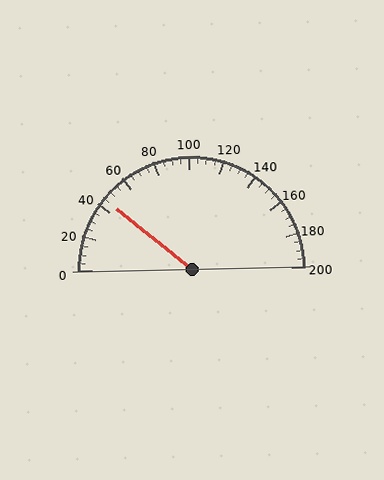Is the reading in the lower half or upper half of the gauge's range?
The reading is in the lower half of the range (0 to 200).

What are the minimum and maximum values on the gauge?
The gauge ranges from 0 to 200.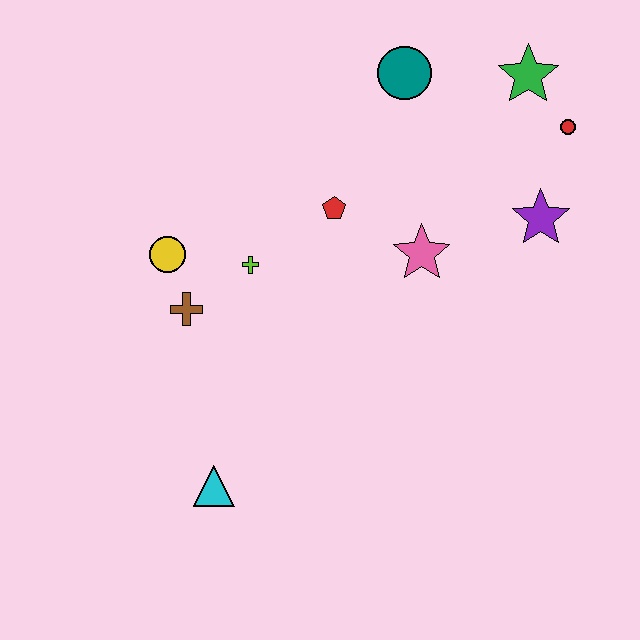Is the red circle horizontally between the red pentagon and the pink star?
No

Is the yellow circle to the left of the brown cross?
Yes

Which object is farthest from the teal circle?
The cyan triangle is farthest from the teal circle.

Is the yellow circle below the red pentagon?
Yes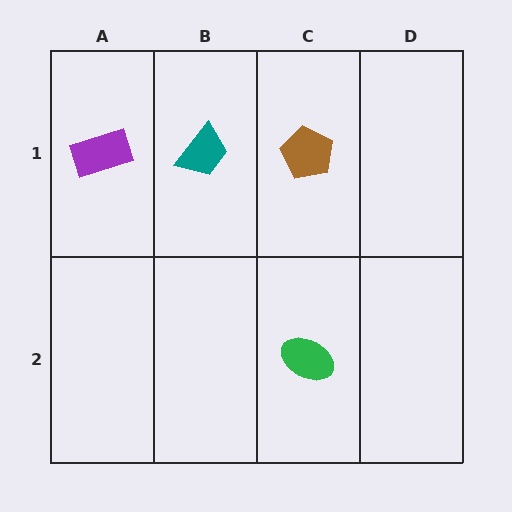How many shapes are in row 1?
3 shapes.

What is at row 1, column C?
A brown pentagon.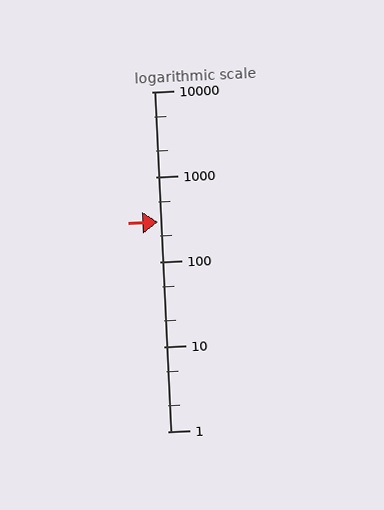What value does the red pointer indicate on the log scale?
The pointer indicates approximately 290.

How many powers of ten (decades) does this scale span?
The scale spans 4 decades, from 1 to 10000.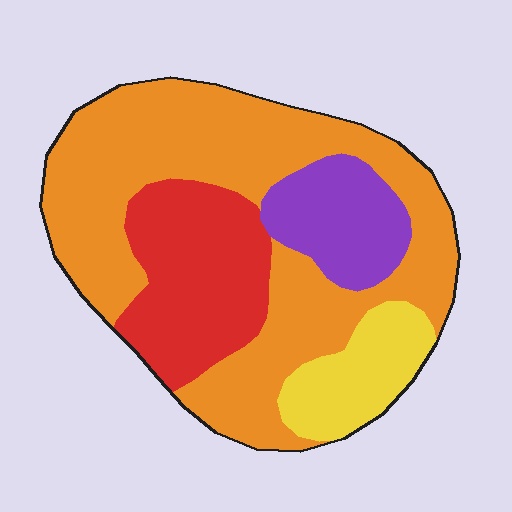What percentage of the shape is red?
Red covers 21% of the shape.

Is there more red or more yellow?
Red.